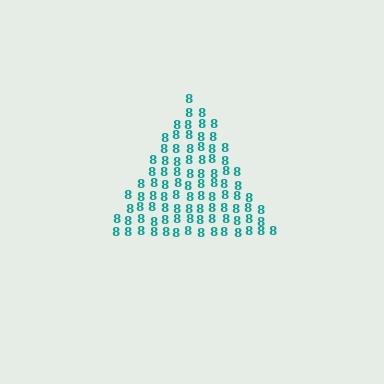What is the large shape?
The large shape is a triangle.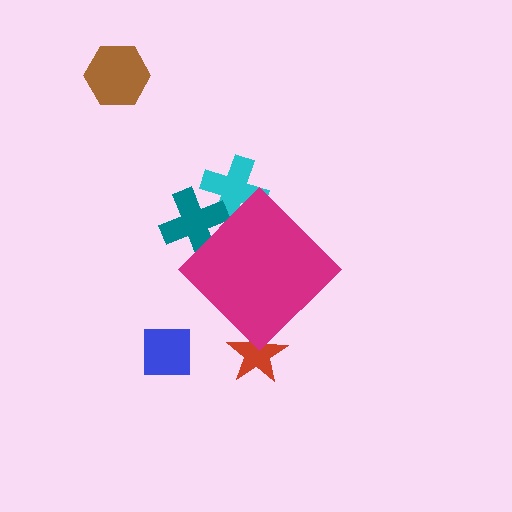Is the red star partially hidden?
Yes, the red star is partially hidden behind the magenta diamond.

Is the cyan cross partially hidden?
Yes, the cyan cross is partially hidden behind the magenta diamond.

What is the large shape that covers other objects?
A magenta diamond.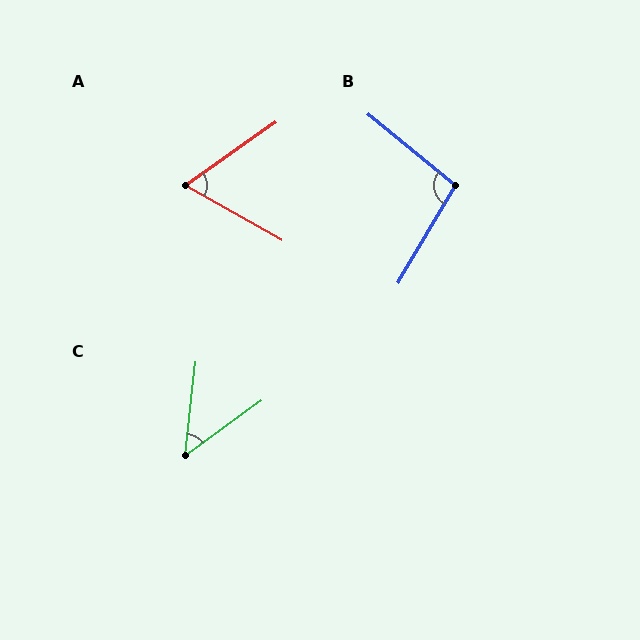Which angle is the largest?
B, at approximately 99 degrees.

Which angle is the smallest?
C, at approximately 48 degrees.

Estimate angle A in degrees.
Approximately 64 degrees.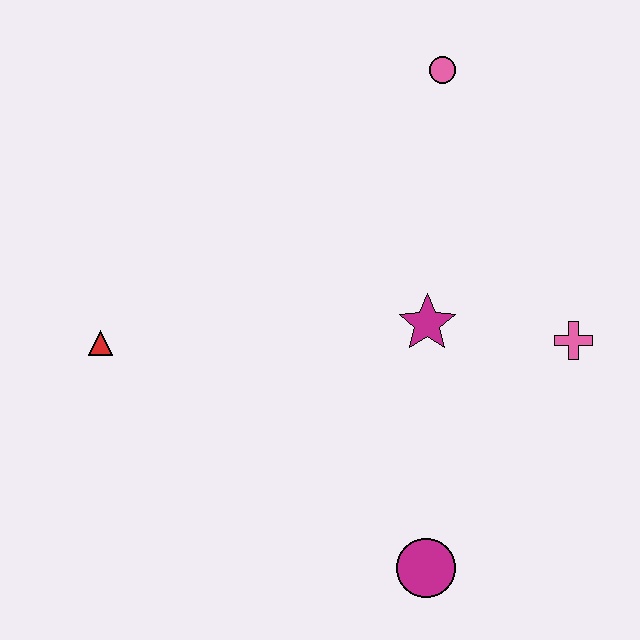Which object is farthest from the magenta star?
The red triangle is farthest from the magenta star.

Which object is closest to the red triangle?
The magenta star is closest to the red triangle.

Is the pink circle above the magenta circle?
Yes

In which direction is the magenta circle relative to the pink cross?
The magenta circle is below the pink cross.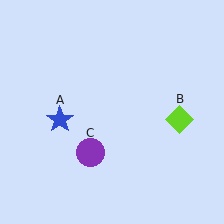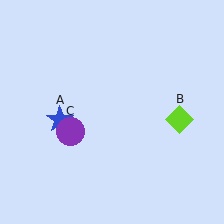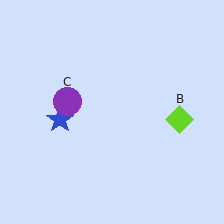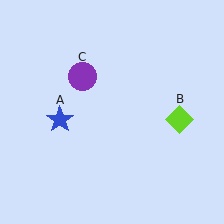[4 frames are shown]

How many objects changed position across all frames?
1 object changed position: purple circle (object C).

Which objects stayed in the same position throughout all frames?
Blue star (object A) and lime diamond (object B) remained stationary.